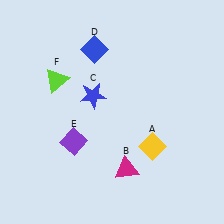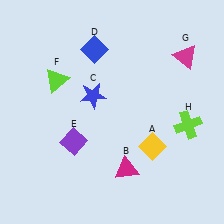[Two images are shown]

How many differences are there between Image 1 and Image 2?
There are 2 differences between the two images.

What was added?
A magenta triangle (G), a lime cross (H) were added in Image 2.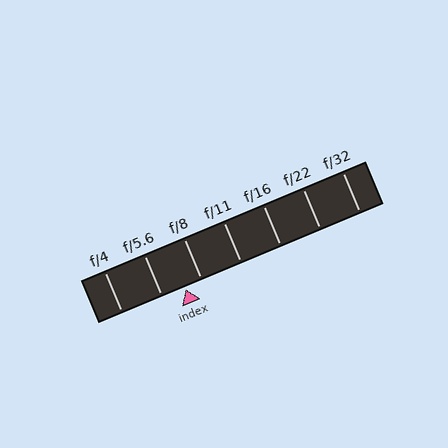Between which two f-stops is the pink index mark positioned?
The index mark is between f/5.6 and f/8.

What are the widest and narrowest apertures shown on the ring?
The widest aperture shown is f/4 and the narrowest is f/32.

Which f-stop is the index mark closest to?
The index mark is closest to f/8.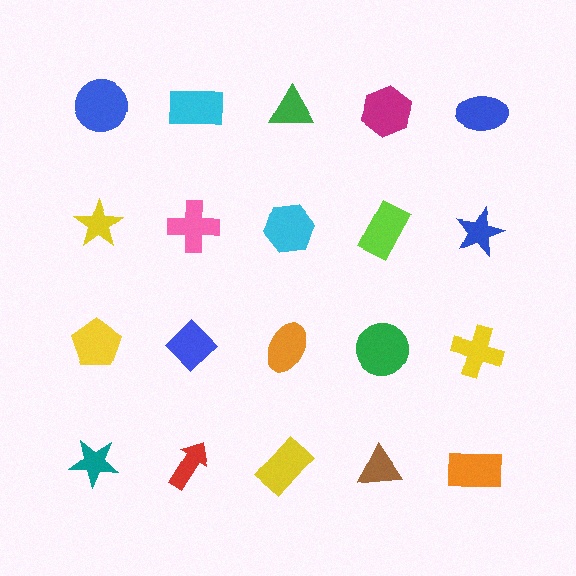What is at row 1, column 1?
A blue circle.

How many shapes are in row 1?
5 shapes.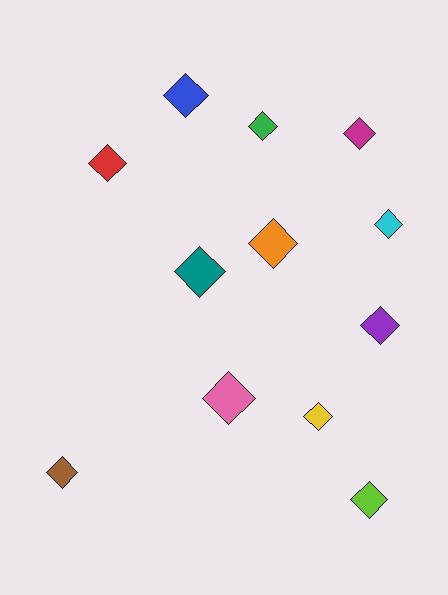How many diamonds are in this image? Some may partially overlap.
There are 12 diamonds.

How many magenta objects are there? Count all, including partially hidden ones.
There is 1 magenta object.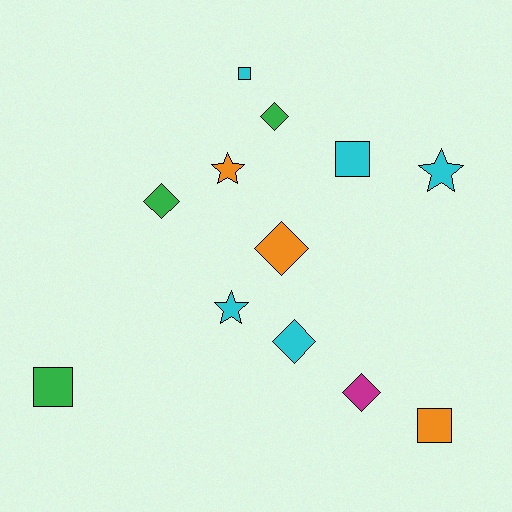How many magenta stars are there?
There are no magenta stars.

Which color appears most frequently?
Cyan, with 5 objects.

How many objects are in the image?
There are 12 objects.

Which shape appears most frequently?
Diamond, with 5 objects.